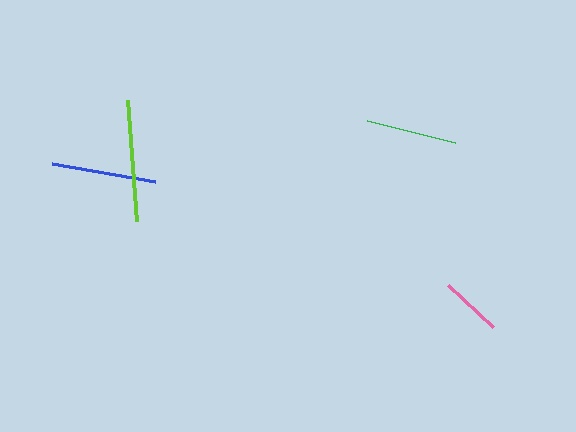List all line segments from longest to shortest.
From longest to shortest: lime, blue, green, pink.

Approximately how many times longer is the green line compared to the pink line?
The green line is approximately 1.5 times the length of the pink line.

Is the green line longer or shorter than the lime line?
The lime line is longer than the green line.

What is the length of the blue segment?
The blue segment is approximately 104 pixels long.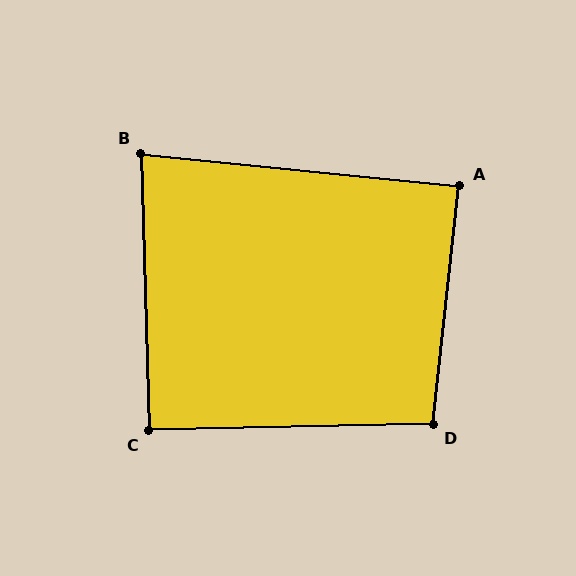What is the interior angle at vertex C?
Approximately 90 degrees (approximately right).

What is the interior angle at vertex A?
Approximately 90 degrees (approximately right).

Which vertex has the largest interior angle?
D, at approximately 97 degrees.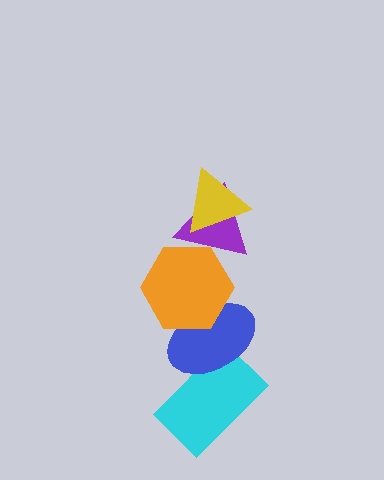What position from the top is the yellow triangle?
The yellow triangle is 1st from the top.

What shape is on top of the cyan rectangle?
The blue ellipse is on top of the cyan rectangle.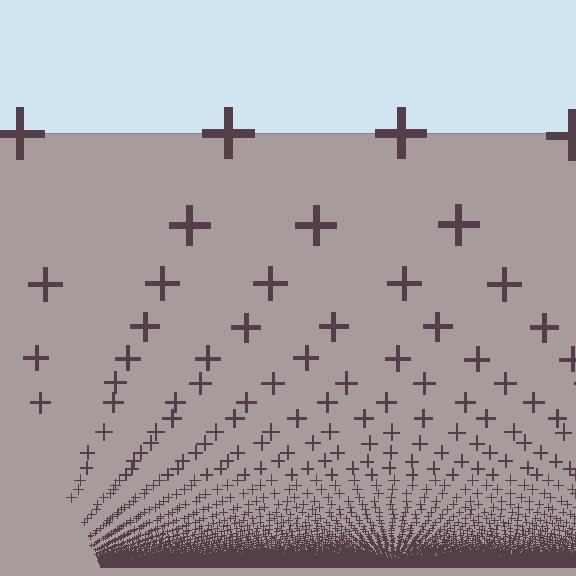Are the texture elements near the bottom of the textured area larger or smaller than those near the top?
Smaller. The gradient is inverted — elements near the bottom are smaller and denser.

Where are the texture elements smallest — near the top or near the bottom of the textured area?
Near the bottom.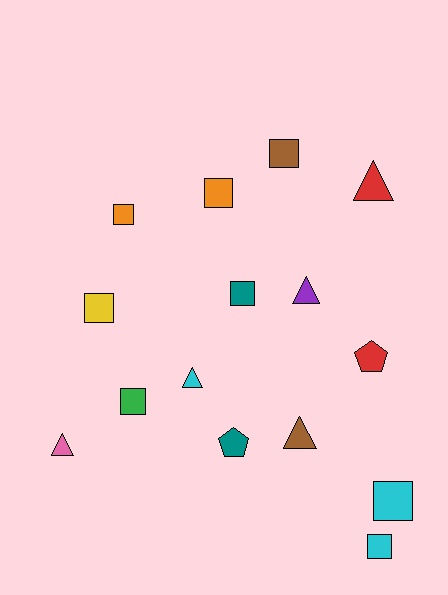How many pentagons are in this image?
There are 2 pentagons.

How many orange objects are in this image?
There are 2 orange objects.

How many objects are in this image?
There are 15 objects.